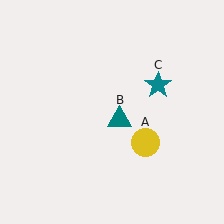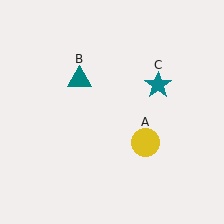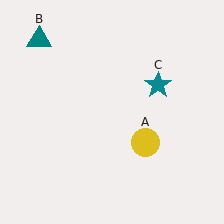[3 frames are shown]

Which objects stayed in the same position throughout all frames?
Yellow circle (object A) and teal star (object C) remained stationary.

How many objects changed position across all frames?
1 object changed position: teal triangle (object B).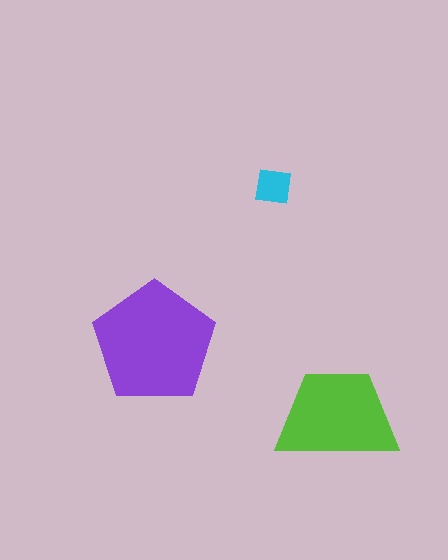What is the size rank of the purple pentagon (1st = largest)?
1st.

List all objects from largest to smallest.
The purple pentagon, the lime trapezoid, the cyan square.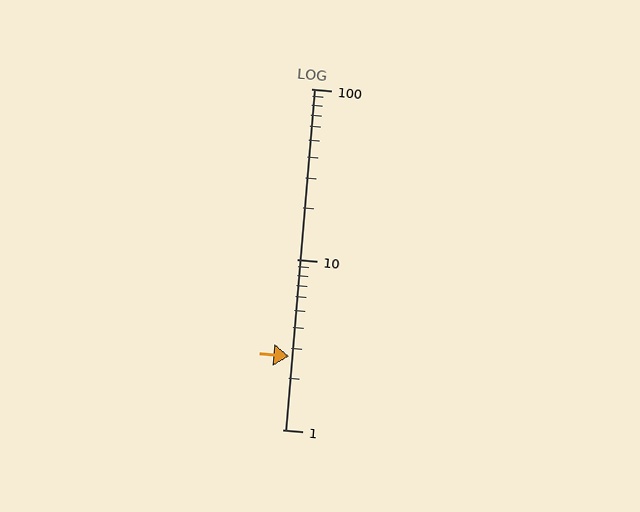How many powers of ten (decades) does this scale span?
The scale spans 2 decades, from 1 to 100.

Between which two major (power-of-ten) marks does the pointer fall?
The pointer is between 1 and 10.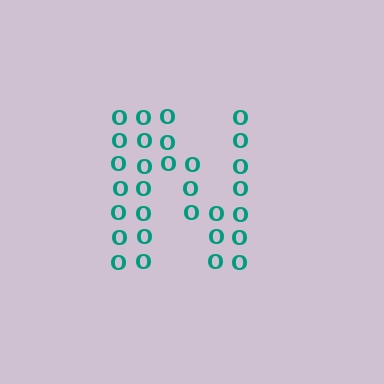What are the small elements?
The small elements are letter O's.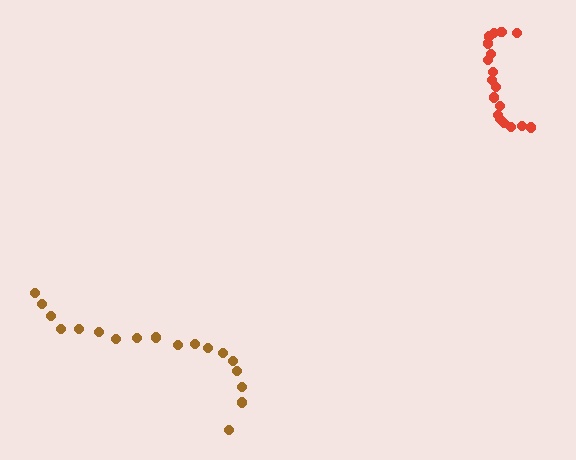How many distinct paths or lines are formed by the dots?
There are 2 distinct paths.